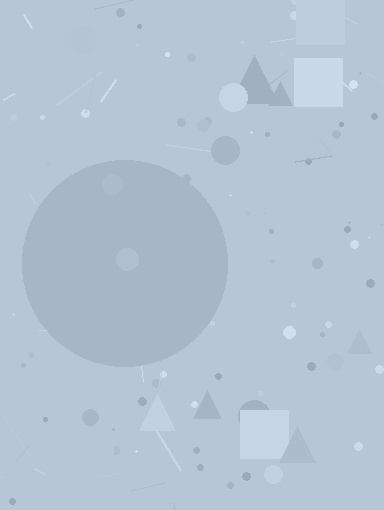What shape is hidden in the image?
A circle is hidden in the image.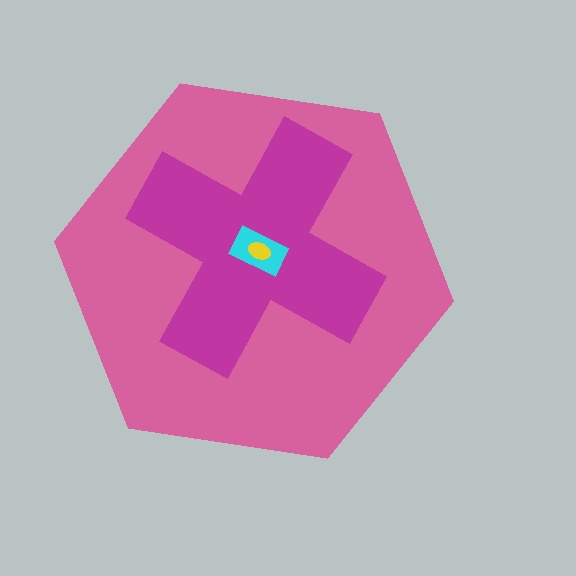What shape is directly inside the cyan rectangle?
The yellow ellipse.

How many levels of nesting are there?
4.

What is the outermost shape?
The pink hexagon.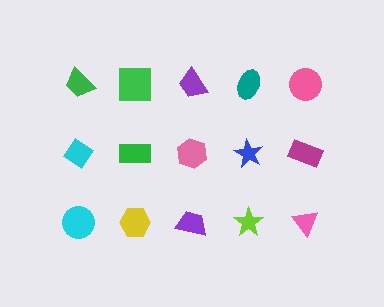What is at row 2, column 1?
A cyan diamond.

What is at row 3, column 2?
A yellow hexagon.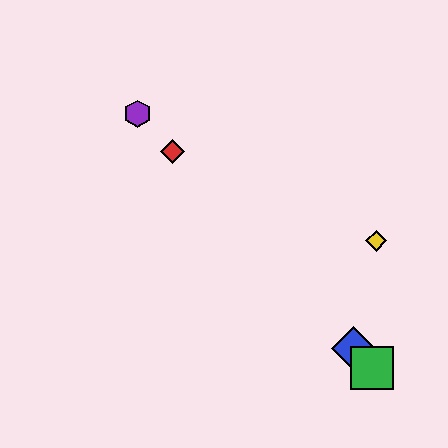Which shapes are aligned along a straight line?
The red diamond, the blue diamond, the green square, the purple hexagon are aligned along a straight line.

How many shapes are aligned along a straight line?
4 shapes (the red diamond, the blue diamond, the green square, the purple hexagon) are aligned along a straight line.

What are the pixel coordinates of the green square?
The green square is at (372, 368).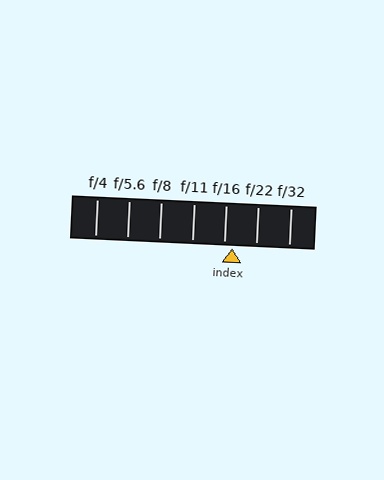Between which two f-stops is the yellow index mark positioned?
The index mark is between f/16 and f/22.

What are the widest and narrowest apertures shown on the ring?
The widest aperture shown is f/4 and the narrowest is f/32.